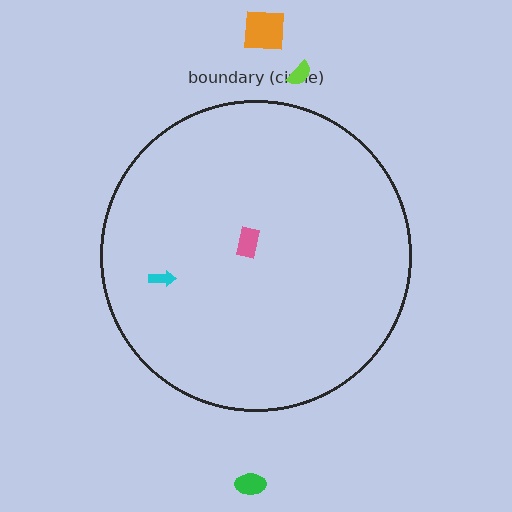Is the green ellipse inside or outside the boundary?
Outside.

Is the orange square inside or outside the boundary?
Outside.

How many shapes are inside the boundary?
2 inside, 3 outside.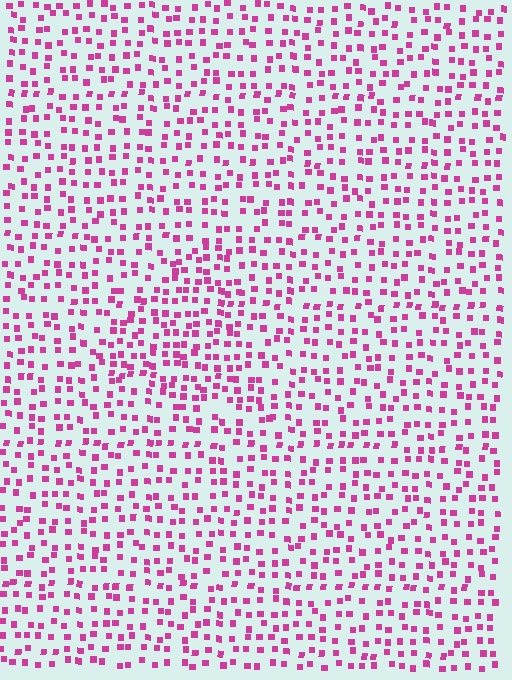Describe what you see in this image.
The image contains small magenta elements arranged at two different densities. A triangle-shaped region is visible where the elements are more densely packed than the surrounding area.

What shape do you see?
I see a triangle.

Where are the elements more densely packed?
The elements are more densely packed inside the triangle boundary.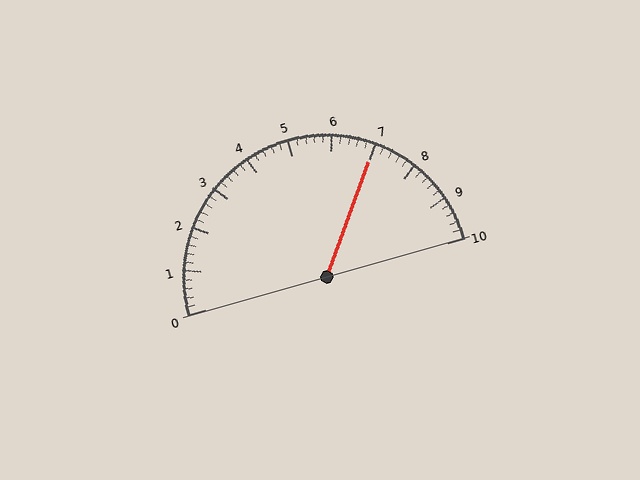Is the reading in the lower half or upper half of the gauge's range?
The reading is in the upper half of the range (0 to 10).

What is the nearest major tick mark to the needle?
The nearest major tick mark is 7.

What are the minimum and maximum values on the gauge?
The gauge ranges from 0 to 10.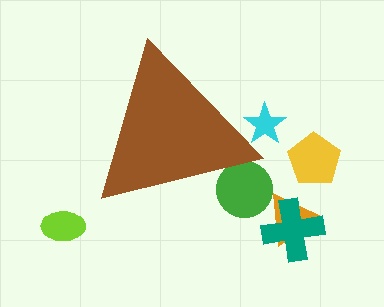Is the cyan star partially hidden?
Yes, the cyan star is partially hidden behind the brown triangle.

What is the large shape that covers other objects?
A brown triangle.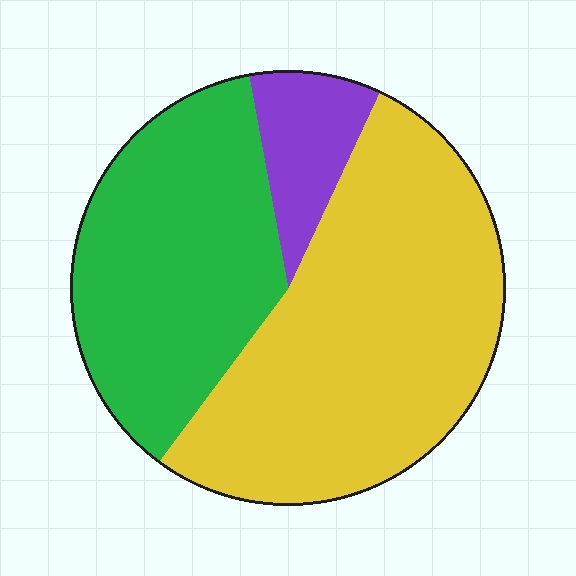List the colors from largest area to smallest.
From largest to smallest: yellow, green, purple.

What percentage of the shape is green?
Green covers 37% of the shape.